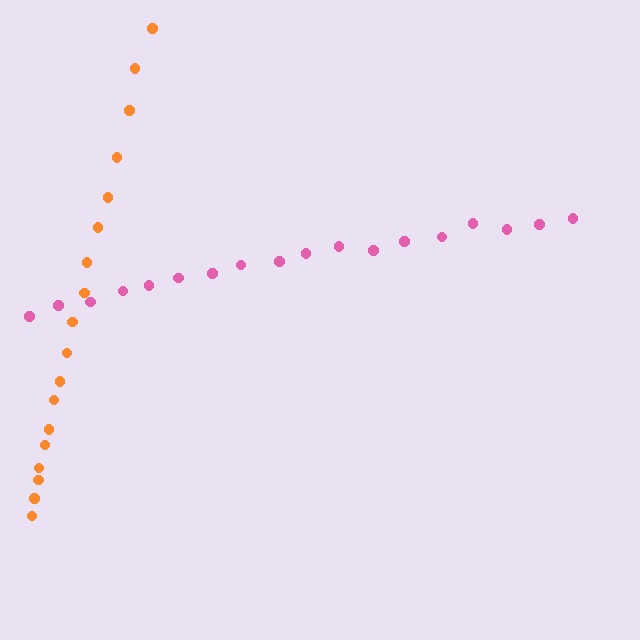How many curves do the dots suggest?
There are 2 distinct paths.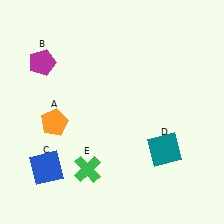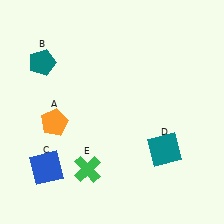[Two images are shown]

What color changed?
The pentagon (B) changed from magenta in Image 1 to teal in Image 2.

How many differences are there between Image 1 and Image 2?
There is 1 difference between the two images.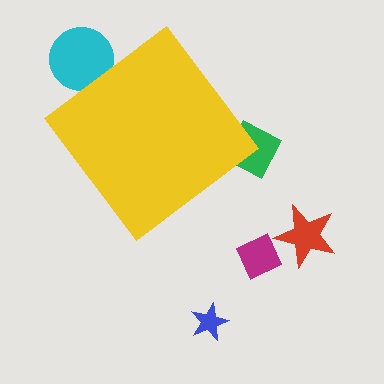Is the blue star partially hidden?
No, the blue star is fully visible.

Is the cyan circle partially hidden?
Yes, the cyan circle is partially hidden behind the yellow diamond.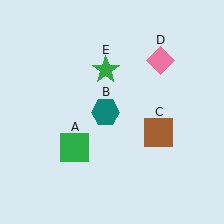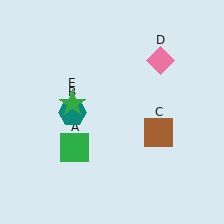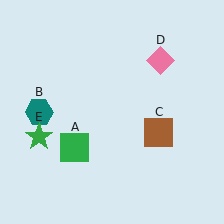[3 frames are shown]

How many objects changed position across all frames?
2 objects changed position: teal hexagon (object B), green star (object E).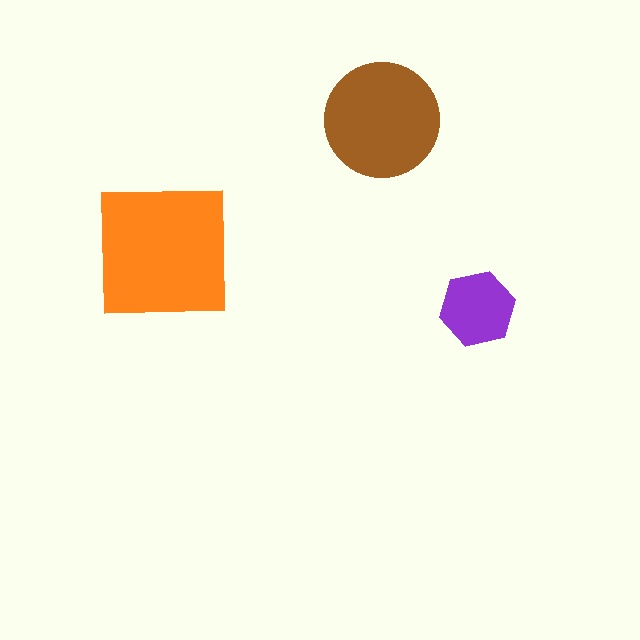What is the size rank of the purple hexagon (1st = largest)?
3rd.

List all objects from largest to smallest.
The orange square, the brown circle, the purple hexagon.